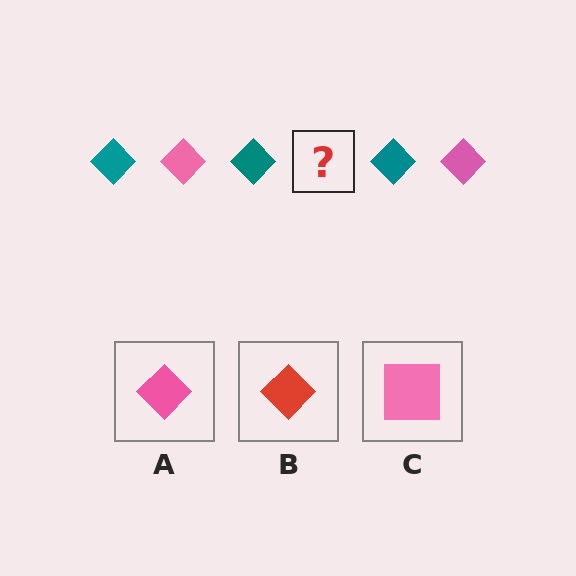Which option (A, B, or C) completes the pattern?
A.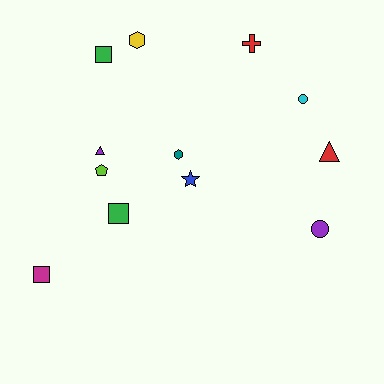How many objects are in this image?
There are 12 objects.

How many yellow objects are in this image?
There is 1 yellow object.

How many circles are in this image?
There are 2 circles.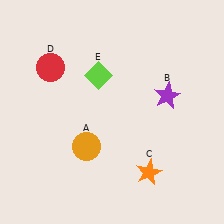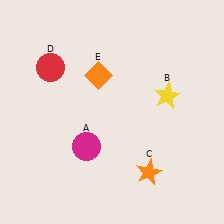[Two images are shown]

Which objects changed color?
A changed from orange to magenta. B changed from purple to yellow. E changed from lime to orange.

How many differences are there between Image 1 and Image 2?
There are 3 differences between the two images.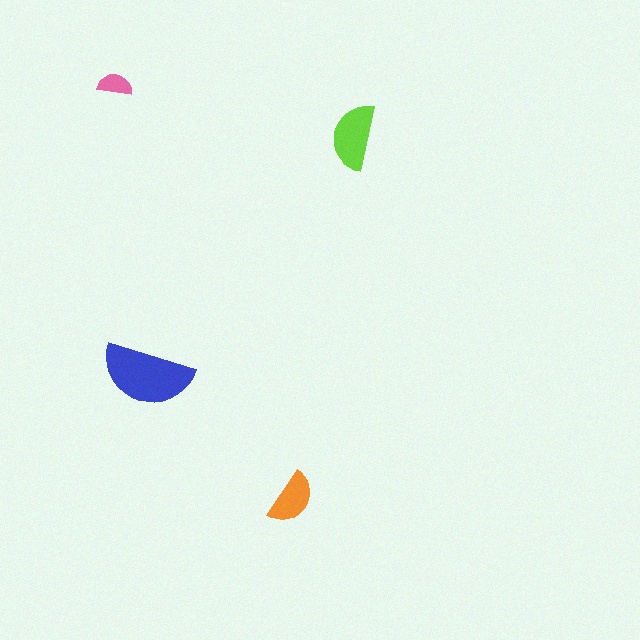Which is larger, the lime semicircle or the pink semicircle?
The lime one.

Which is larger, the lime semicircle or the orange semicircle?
The lime one.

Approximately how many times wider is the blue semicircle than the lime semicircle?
About 1.5 times wider.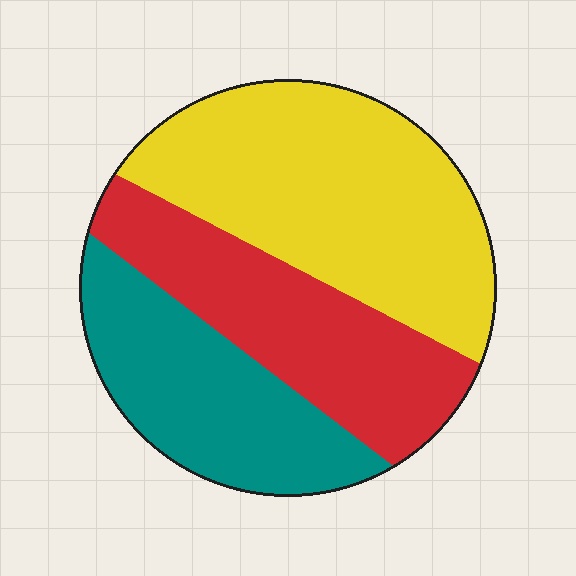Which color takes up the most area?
Yellow, at roughly 45%.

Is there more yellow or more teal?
Yellow.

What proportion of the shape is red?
Red takes up between a quarter and a half of the shape.